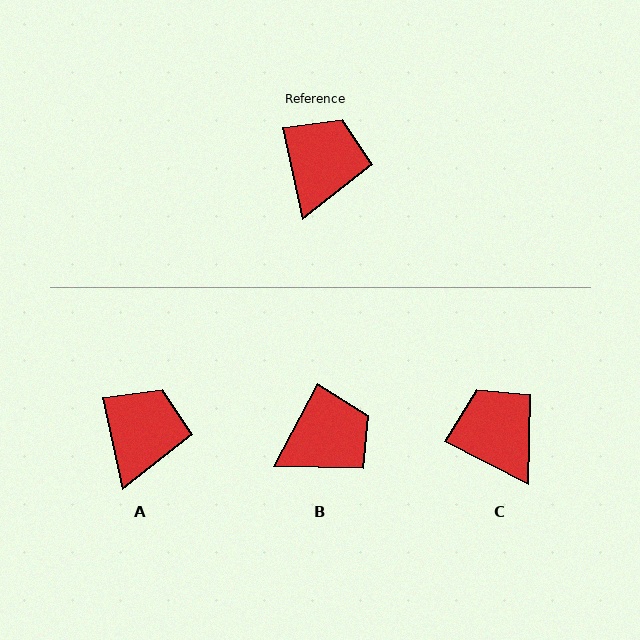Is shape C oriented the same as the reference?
No, it is off by about 51 degrees.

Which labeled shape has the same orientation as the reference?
A.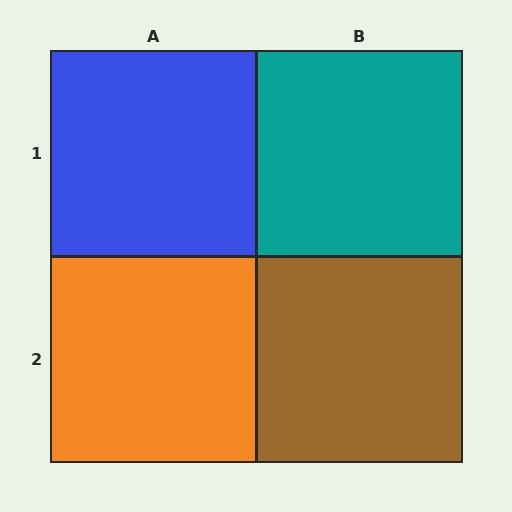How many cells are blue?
1 cell is blue.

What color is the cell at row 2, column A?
Orange.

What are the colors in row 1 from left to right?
Blue, teal.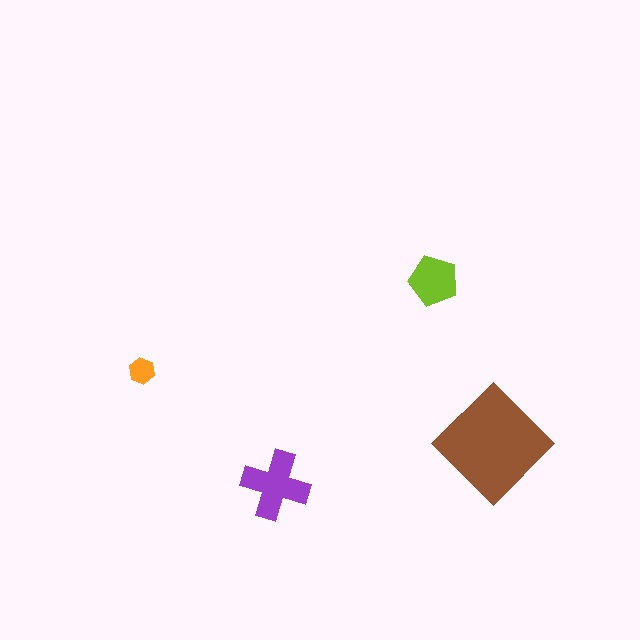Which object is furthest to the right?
The brown diamond is rightmost.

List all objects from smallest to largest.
The orange hexagon, the lime pentagon, the purple cross, the brown diamond.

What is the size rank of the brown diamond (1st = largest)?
1st.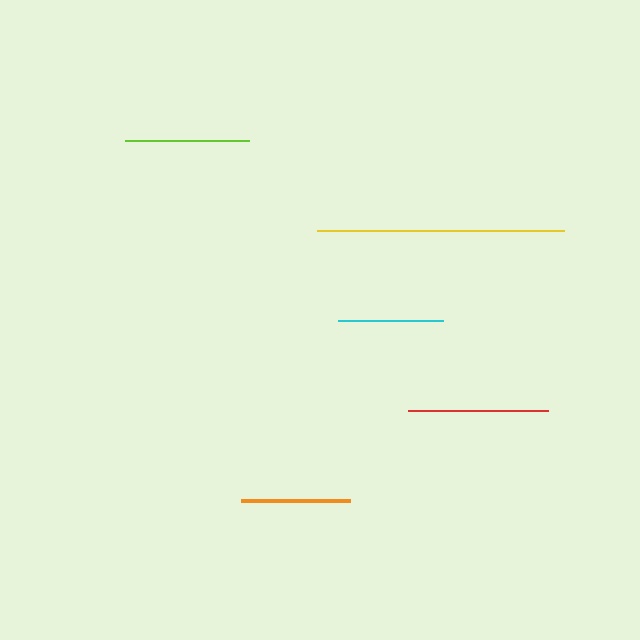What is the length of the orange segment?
The orange segment is approximately 109 pixels long.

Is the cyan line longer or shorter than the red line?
The red line is longer than the cyan line.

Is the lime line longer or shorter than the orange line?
The lime line is longer than the orange line.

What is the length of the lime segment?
The lime segment is approximately 124 pixels long.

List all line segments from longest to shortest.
From longest to shortest: yellow, red, lime, orange, cyan.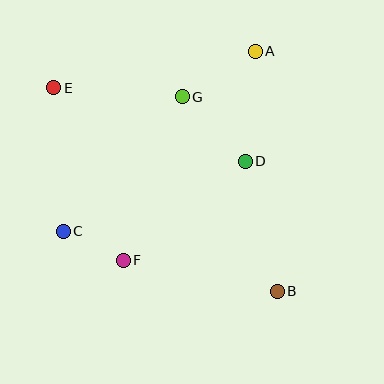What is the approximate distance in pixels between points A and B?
The distance between A and B is approximately 241 pixels.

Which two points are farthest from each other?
Points B and E are farthest from each other.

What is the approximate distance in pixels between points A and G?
The distance between A and G is approximately 87 pixels.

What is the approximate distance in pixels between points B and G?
The distance between B and G is approximately 216 pixels.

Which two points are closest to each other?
Points C and F are closest to each other.